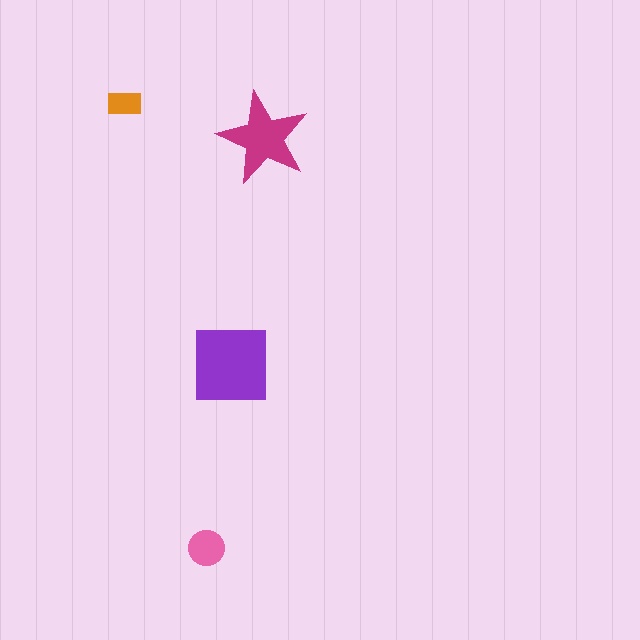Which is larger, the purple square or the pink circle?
The purple square.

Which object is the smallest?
The orange rectangle.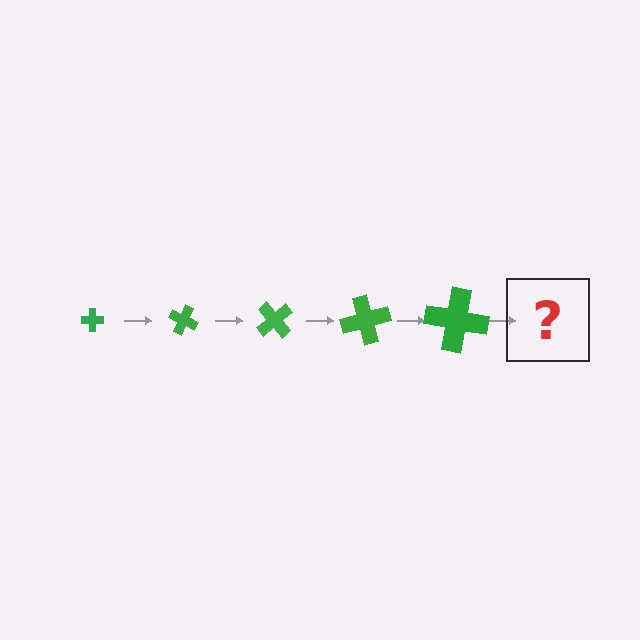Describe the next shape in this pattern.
It should be a cross, larger than the previous one and rotated 125 degrees from the start.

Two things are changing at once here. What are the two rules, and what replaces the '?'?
The two rules are that the cross grows larger each step and it rotates 25 degrees each step. The '?' should be a cross, larger than the previous one and rotated 125 degrees from the start.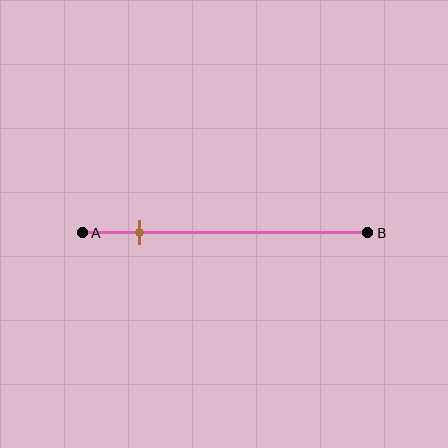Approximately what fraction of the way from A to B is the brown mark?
The brown mark is approximately 20% of the way from A to B.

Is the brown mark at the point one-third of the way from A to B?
No, the mark is at about 20% from A, not at the 33% one-third point.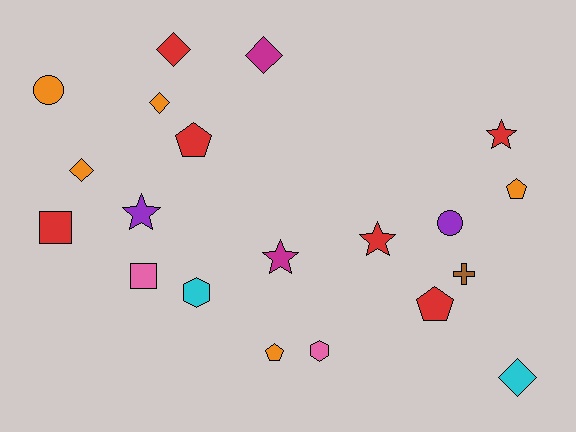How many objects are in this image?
There are 20 objects.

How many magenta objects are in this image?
There are 2 magenta objects.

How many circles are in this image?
There are 2 circles.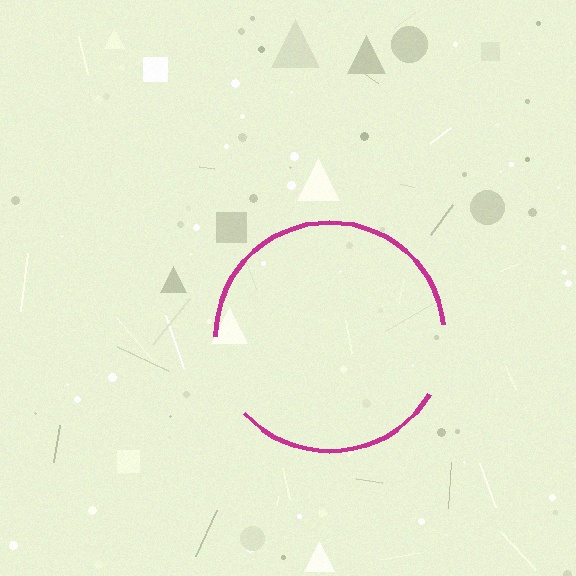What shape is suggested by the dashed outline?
The dashed outline suggests a circle.